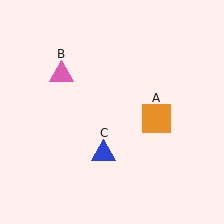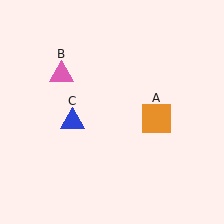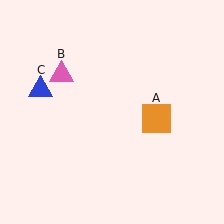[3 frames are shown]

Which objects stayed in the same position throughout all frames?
Orange square (object A) and pink triangle (object B) remained stationary.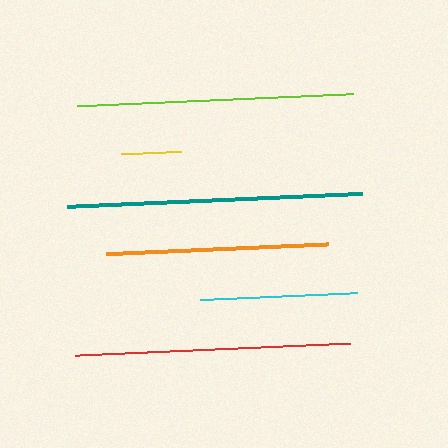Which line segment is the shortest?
The yellow line is the shortest at approximately 60 pixels.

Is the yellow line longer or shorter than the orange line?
The orange line is longer than the yellow line.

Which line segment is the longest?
The teal line is the longest at approximately 295 pixels.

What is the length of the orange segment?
The orange segment is approximately 222 pixels long.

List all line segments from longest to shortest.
From longest to shortest: teal, lime, red, orange, cyan, yellow.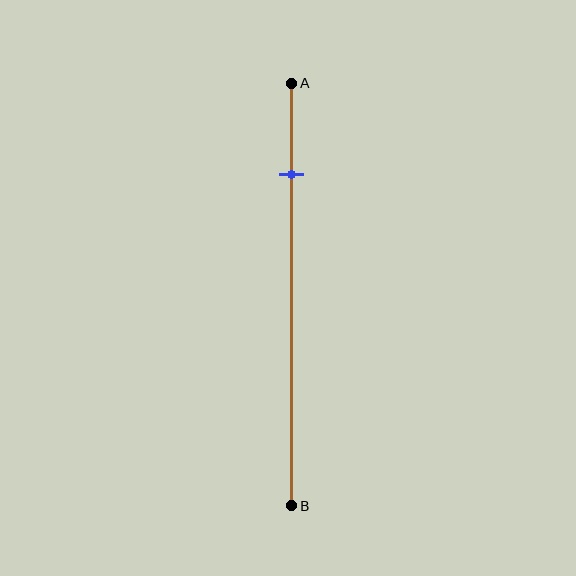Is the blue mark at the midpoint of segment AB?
No, the mark is at about 20% from A, not at the 50% midpoint.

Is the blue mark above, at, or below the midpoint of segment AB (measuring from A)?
The blue mark is above the midpoint of segment AB.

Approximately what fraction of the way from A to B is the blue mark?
The blue mark is approximately 20% of the way from A to B.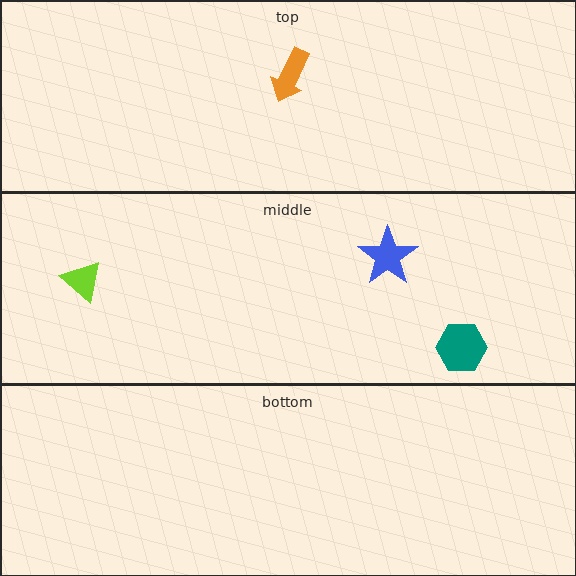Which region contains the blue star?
The middle region.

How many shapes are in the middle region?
3.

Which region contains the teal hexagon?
The middle region.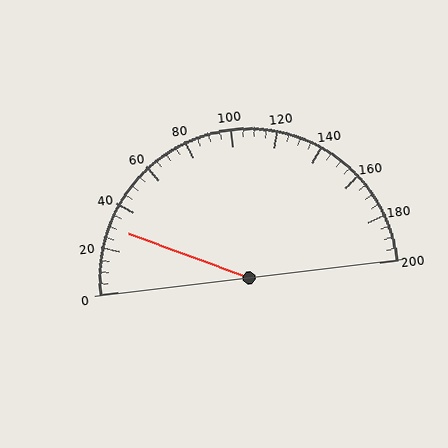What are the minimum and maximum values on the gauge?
The gauge ranges from 0 to 200.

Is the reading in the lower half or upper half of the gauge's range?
The reading is in the lower half of the range (0 to 200).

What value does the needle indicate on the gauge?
The needle indicates approximately 30.